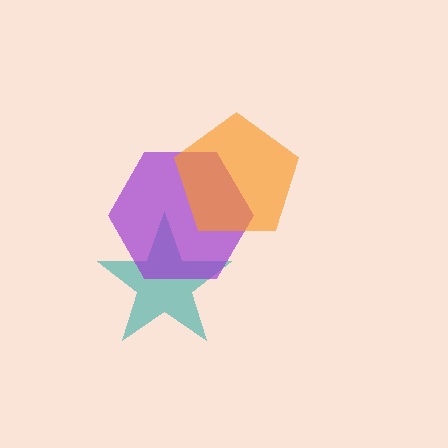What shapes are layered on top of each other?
The layered shapes are: a teal star, a purple hexagon, an orange pentagon.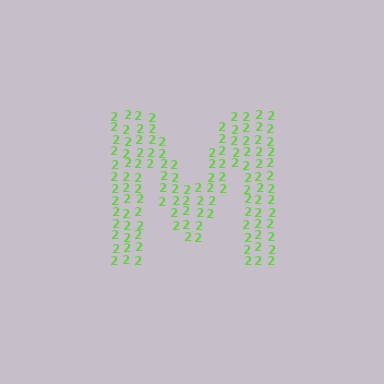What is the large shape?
The large shape is the letter M.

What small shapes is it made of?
It is made of small digit 2's.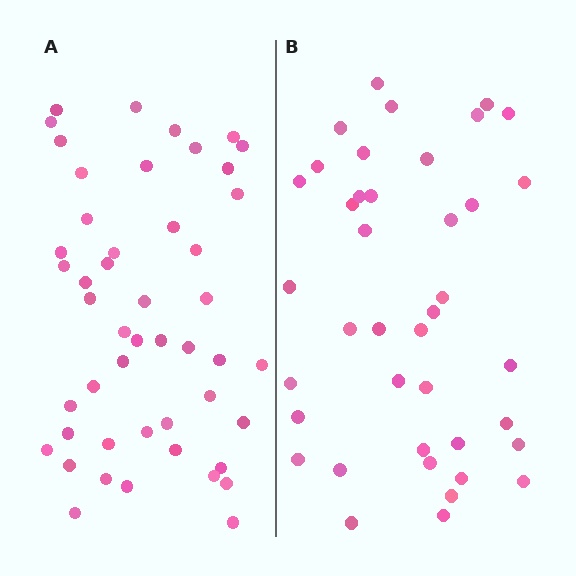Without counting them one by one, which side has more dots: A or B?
Region A (the left region) has more dots.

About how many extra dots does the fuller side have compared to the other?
Region A has roughly 8 or so more dots than region B.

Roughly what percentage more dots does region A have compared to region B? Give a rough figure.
About 20% more.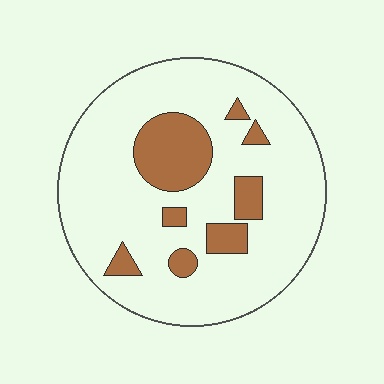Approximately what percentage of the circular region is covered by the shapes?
Approximately 20%.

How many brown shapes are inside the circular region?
8.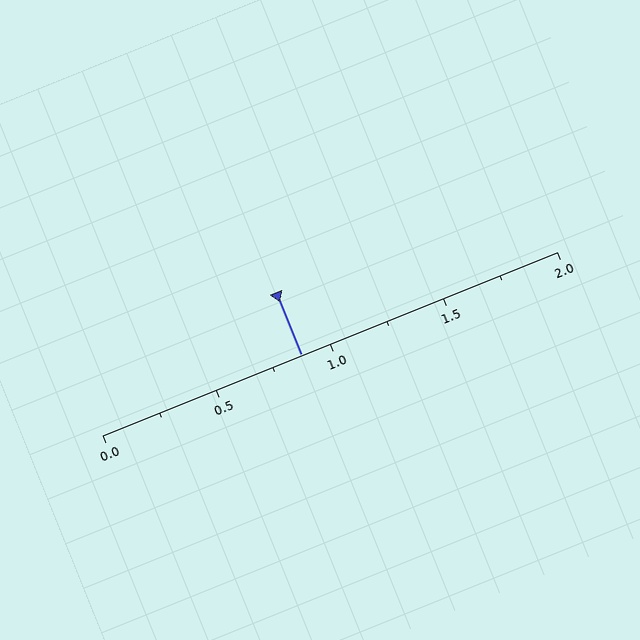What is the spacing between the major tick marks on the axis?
The major ticks are spaced 0.5 apart.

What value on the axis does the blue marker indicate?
The marker indicates approximately 0.88.